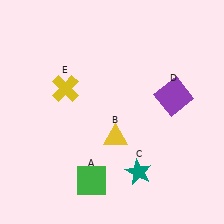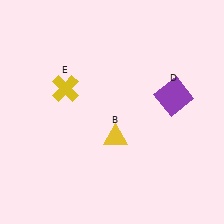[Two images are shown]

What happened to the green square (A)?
The green square (A) was removed in Image 2. It was in the bottom-left area of Image 1.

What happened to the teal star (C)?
The teal star (C) was removed in Image 2. It was in the bottom-right area of Image 1.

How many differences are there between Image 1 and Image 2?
There are 2 differences between the two images.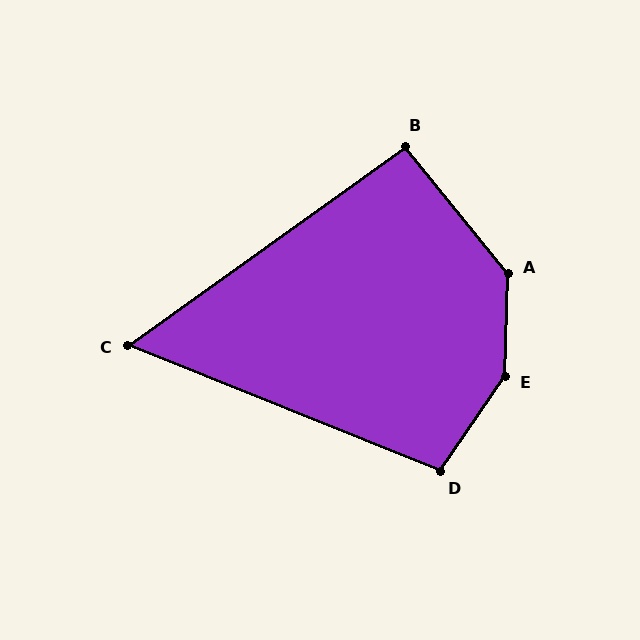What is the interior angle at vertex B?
Approximately 93 degrees (approximately right).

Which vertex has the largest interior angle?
E, at approximately 147 degrees.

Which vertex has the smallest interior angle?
C, at approximately 58 degrees.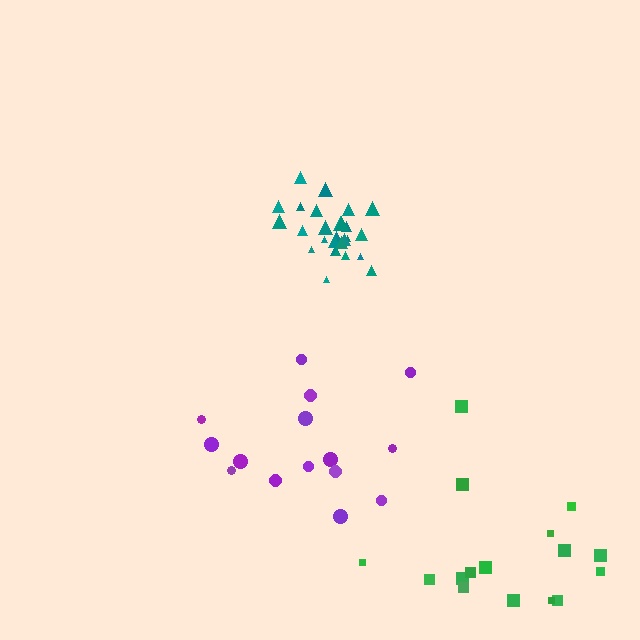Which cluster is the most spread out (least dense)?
Green.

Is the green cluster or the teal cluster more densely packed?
Teal.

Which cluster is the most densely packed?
Teal.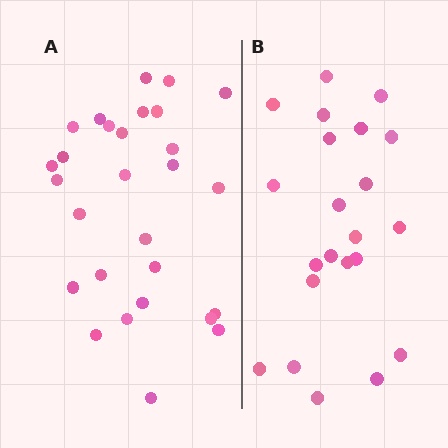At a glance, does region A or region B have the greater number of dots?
Region A (the left region) has more dots.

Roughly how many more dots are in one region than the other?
Region A has about 6 more dots than region B.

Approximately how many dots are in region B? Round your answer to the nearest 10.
About 20 dots. (The exact count is 22, which rounds to 20.)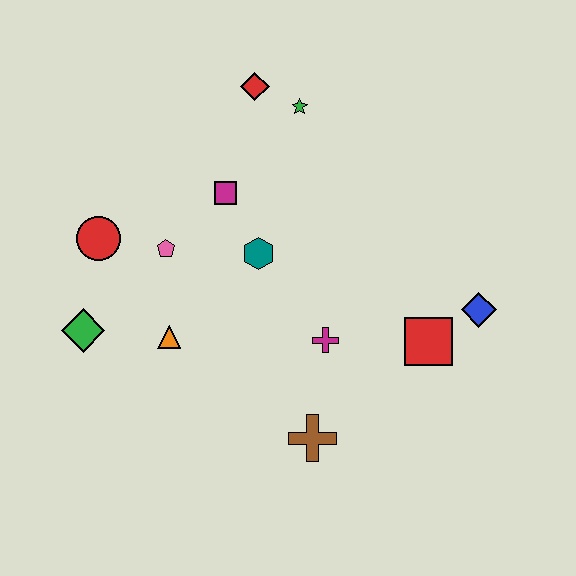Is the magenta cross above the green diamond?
No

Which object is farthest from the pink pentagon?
The blue diamond is farthest from the pink pentagon.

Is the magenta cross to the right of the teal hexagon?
Yes